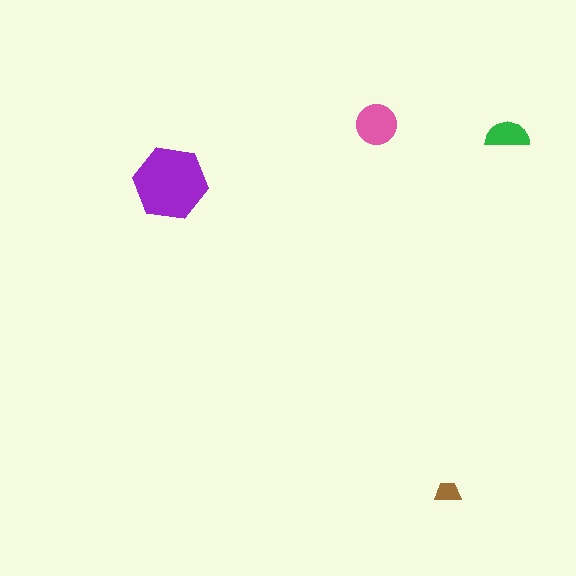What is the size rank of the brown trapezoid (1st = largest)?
4th.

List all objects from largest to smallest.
The purple hexagon, the pink circle, the green semicircle, the brown trapezoid.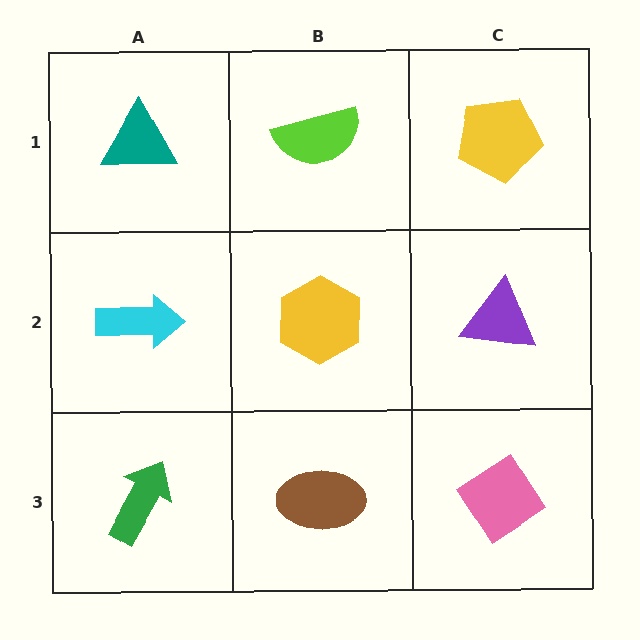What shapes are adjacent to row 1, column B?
A yellow hexagon (row 2, column B), a teal triangle (row 1, column A), a yellow pentagon (row 1, column C).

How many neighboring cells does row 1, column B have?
3.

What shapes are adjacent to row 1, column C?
A purple triangle (row 2, column C), a lime semicircle (row 1, column B).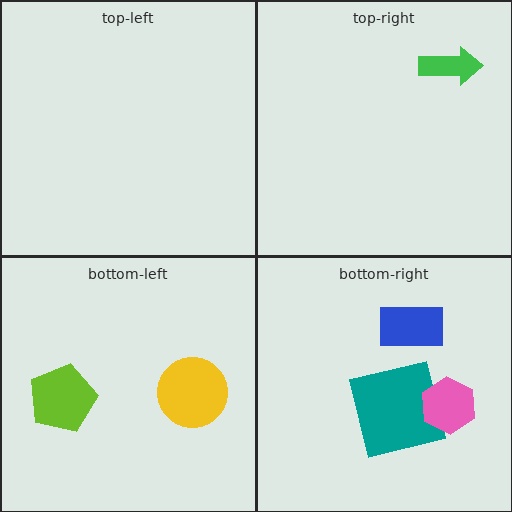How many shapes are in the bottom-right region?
3.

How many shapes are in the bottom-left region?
2.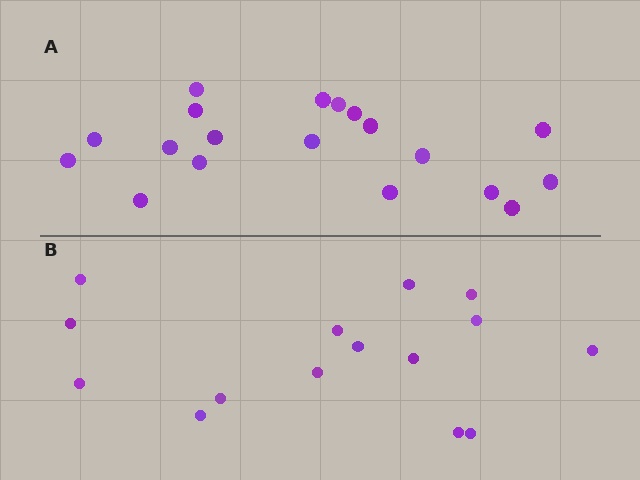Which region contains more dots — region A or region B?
Region A (the top region) has more dots.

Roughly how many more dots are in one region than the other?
Region A has about 4 more dots than region B.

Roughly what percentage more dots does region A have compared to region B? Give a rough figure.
About 25% more.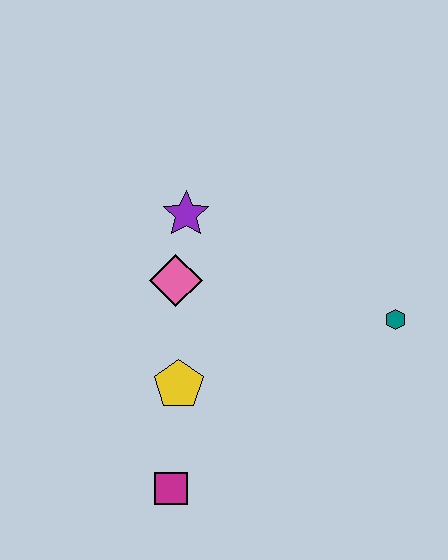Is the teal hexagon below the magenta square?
No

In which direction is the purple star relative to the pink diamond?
The purple star is above the pink diamond.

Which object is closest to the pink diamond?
The purple star is closest to the pink diamond.